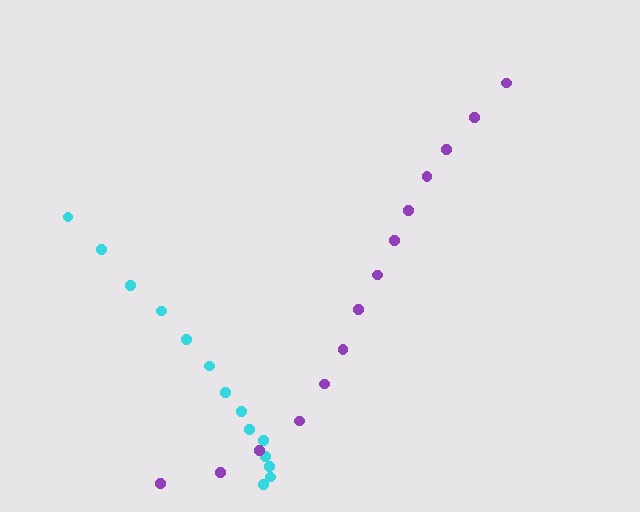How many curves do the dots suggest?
There are 2 distinct paths.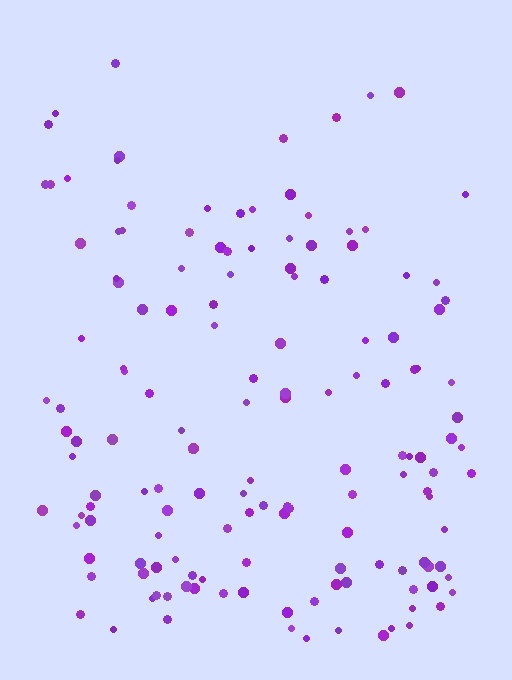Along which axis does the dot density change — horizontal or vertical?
Vertical.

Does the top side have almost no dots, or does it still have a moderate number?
Still a moderate number, just noticeably fewer than the bottom.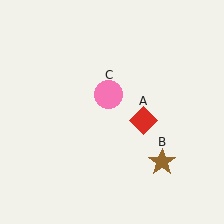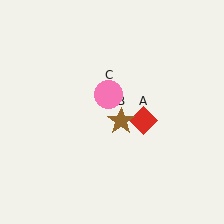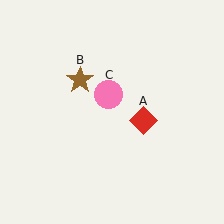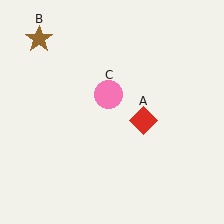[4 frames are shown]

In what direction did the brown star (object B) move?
The brown star (object B) moved up and to the left.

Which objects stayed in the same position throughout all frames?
Red diamond (object A) and pink circle (object C) remained stationary.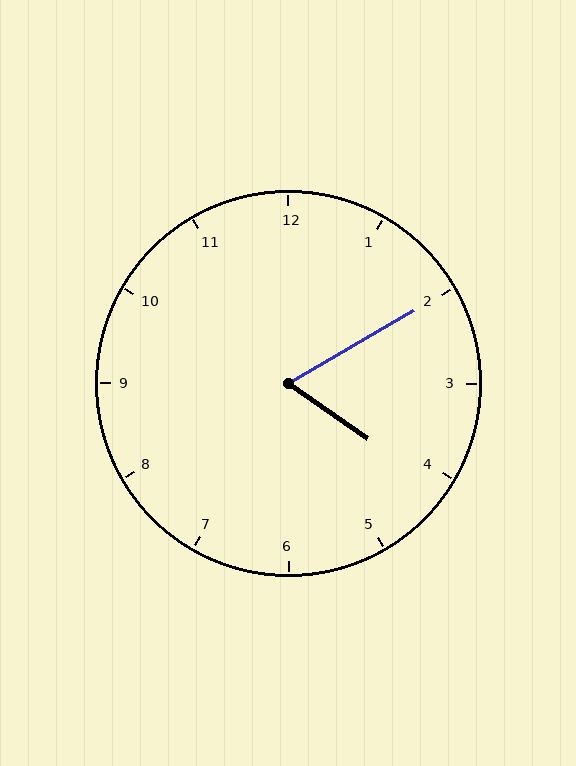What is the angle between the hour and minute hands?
Approximately 65 degrees.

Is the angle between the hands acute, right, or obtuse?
It is acute.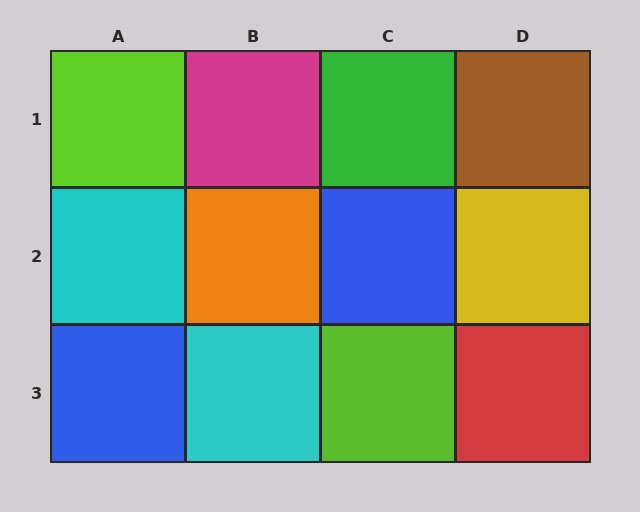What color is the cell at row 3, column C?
Lime.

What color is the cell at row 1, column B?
Magenta.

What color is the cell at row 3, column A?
Blue.